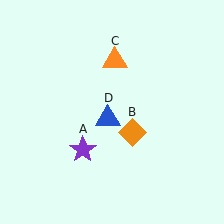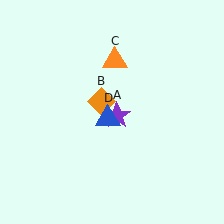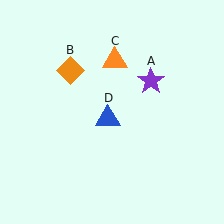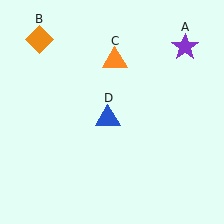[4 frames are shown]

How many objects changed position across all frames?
2 objects changed position: purple star (object A), orange diamond (object B).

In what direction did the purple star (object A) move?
The purple star (object A) moved up and to the right.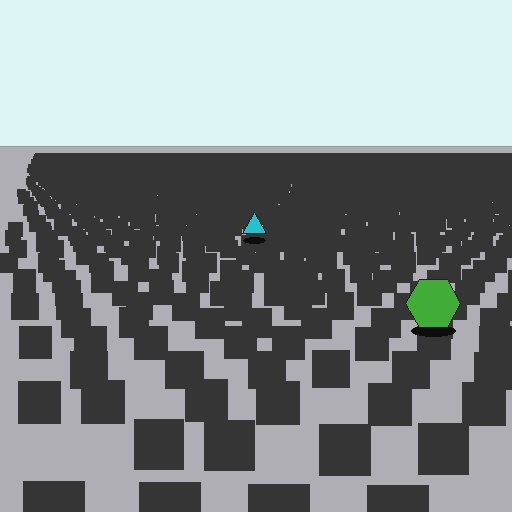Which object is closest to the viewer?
The green hexagon is closest. The texture marks near it are larger and more spread out.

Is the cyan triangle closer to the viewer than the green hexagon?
No. The green hexagon is closer — you can tell from the texture gradient: the ground texture is coarser near it.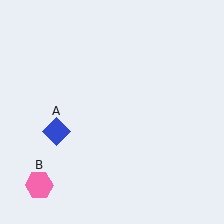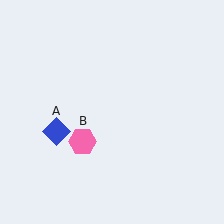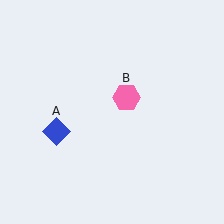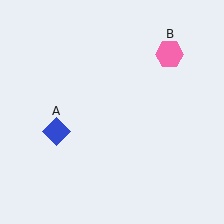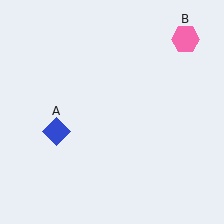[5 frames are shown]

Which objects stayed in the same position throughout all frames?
Blue diamond (object A) remained stationary.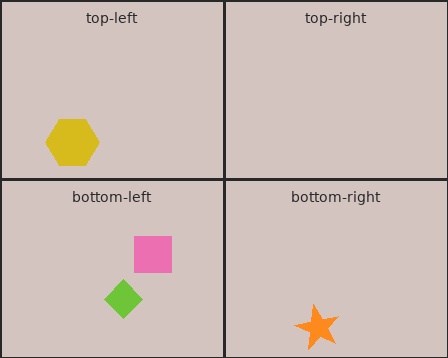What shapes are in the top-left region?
The yellow hexagon.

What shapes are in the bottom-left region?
The lime diamond, the pink square.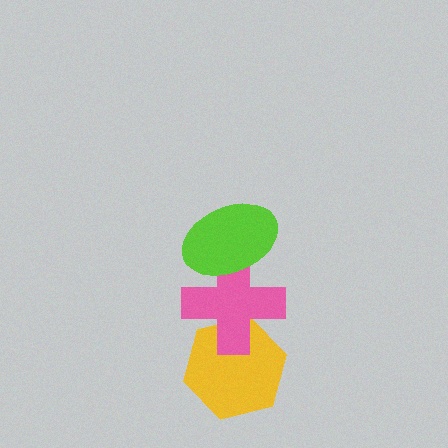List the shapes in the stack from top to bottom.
From top to bottom: the lime ellipse, the pink cross, the yellow hexagon.